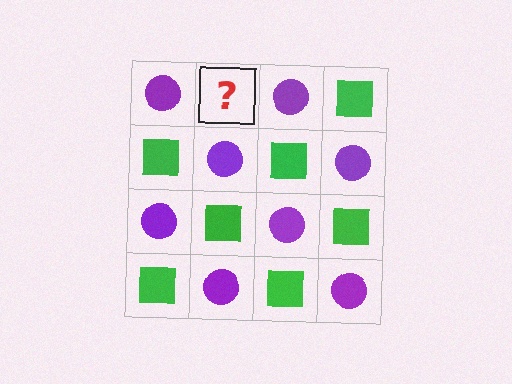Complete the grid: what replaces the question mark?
The question mark should be replaced with a green square.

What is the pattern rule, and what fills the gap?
The rule is that it alternates purple circle and green square in a checkerboard pattern. The gap should be filled with a green square.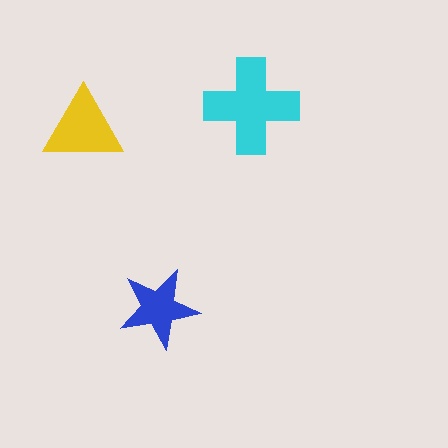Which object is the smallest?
The blue star.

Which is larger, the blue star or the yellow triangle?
The yellow triangle.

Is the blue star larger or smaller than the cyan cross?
Smaller.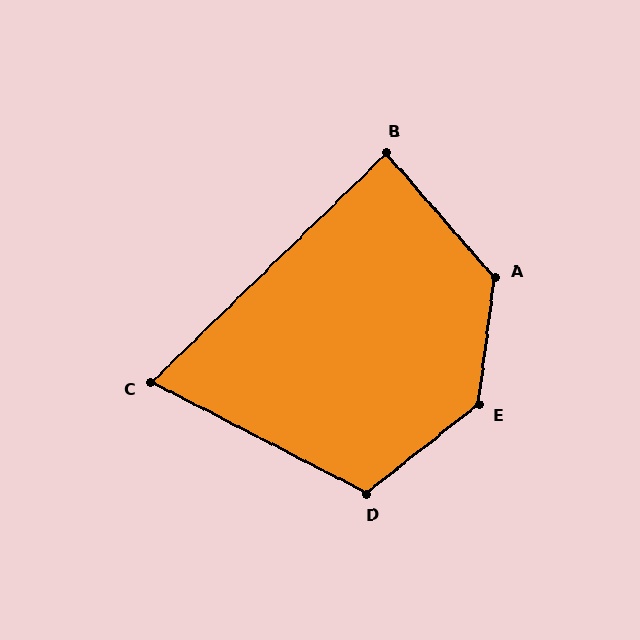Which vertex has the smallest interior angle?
C, at approximately 72 degrees.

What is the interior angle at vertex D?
Approximately 114 degrees (obtuse).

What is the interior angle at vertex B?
Approximately 87 degrees (approximately right).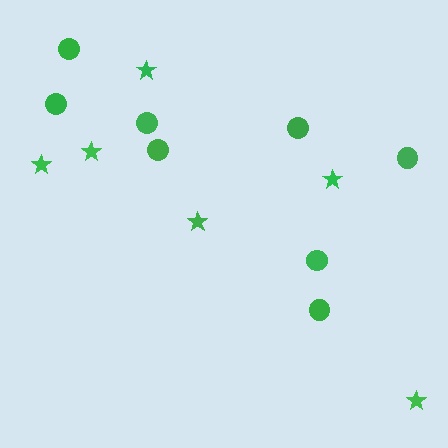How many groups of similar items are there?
There are 2 groups: one group of circles (8) and one group of stars (6).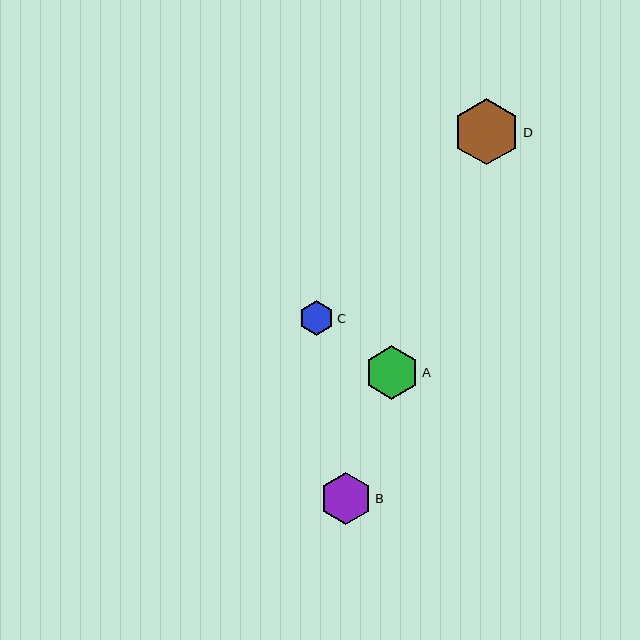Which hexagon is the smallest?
Hexagon C is the smallest with a size of approximately 35 pixels.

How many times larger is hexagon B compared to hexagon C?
Hexagon B is approximately 1.5 times the size of hexagon C.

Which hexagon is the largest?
Hexagon D is the largest with a size of approximately 66 pixels.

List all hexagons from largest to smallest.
From largest to smallest: D, A, B, C.